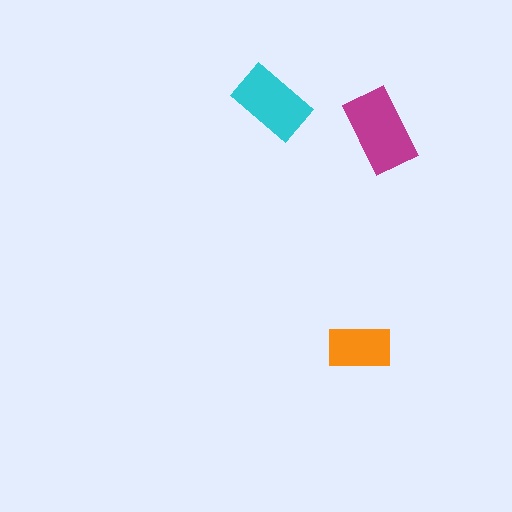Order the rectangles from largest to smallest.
the magenta one, the cyan one, the orange one.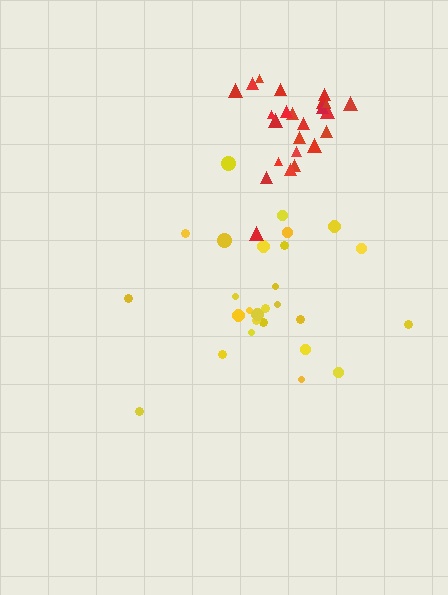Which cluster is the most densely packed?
Red.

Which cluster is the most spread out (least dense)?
Yellow.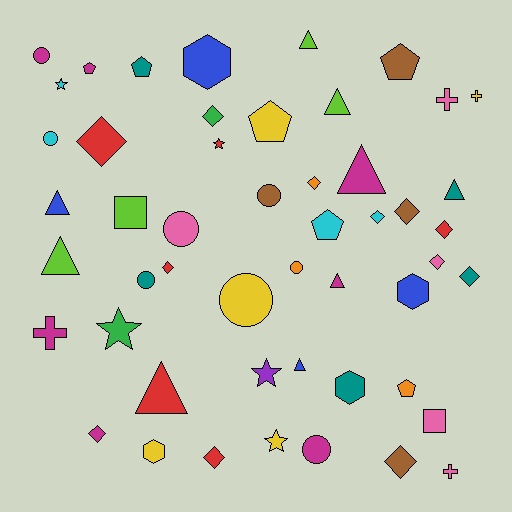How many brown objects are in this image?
There are 4 brown objects.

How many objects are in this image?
There are 50 objects.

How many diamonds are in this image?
There are 12 diamonds.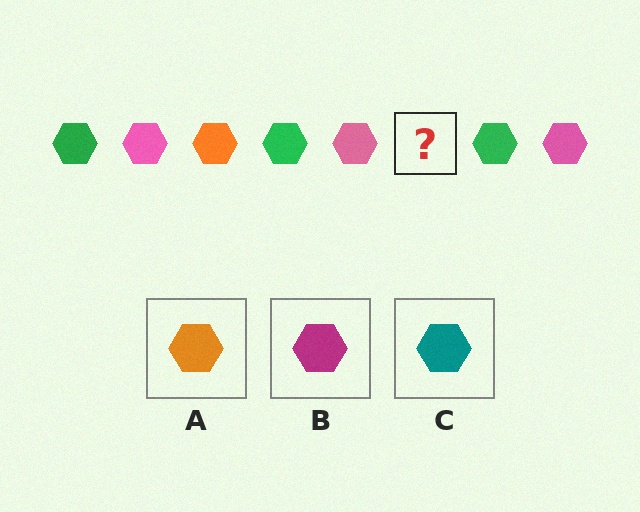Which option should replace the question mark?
Option A.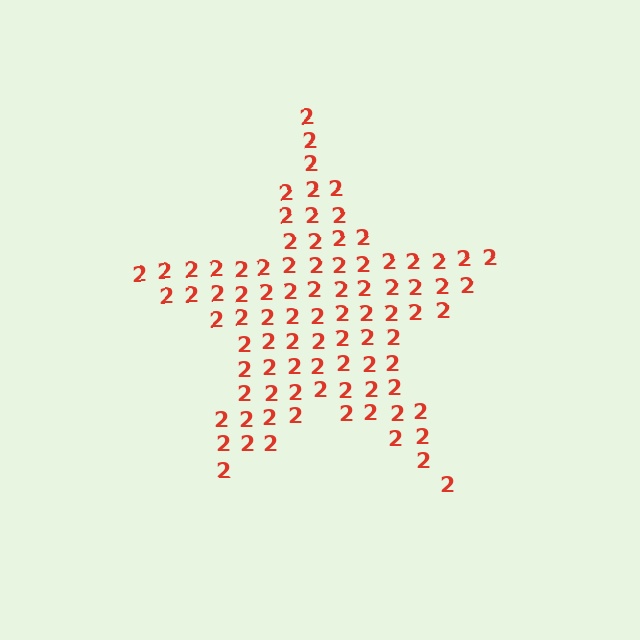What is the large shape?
The large shape is a star.